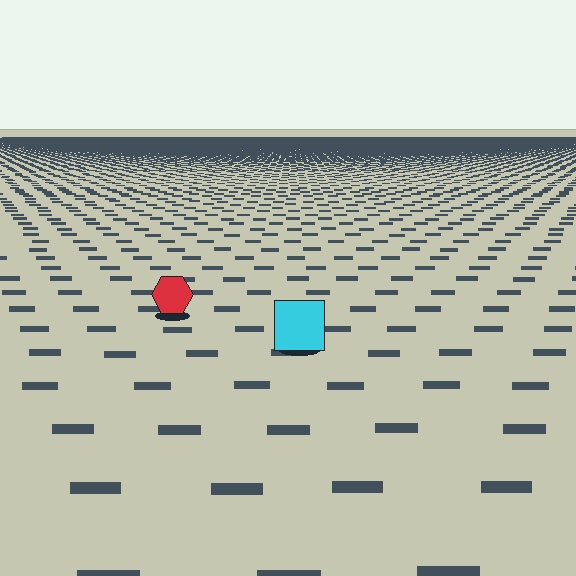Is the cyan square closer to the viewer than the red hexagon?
Yes. The cyan square is closer — you can tell from the texture gradient: the ground texture is coarser near it.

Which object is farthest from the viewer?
The red hexagon is farthest from the viewer. It appears smaller and the ground texture around it is denser.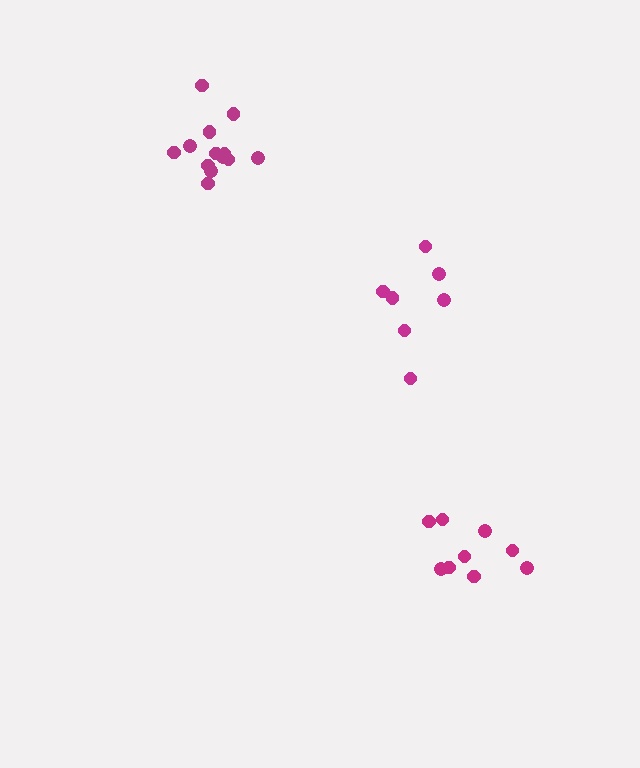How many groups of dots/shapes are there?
There are 3 groups.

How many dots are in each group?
Group 1: 7 dots, Group 2: 13 dots, Group 3: 9 dots (29 total).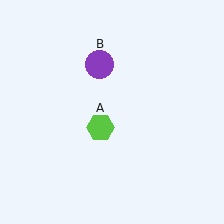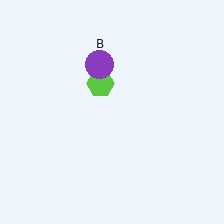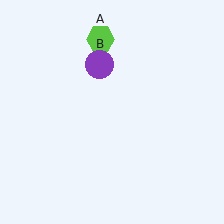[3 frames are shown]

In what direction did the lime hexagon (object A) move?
The lime hexagon (object A) moved up.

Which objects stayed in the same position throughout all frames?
Purple circle (object B) remained stationary.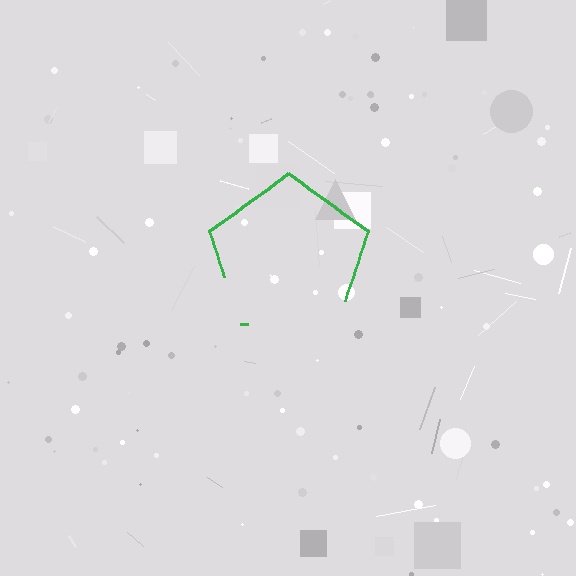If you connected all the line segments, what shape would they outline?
They would outline a pentagon.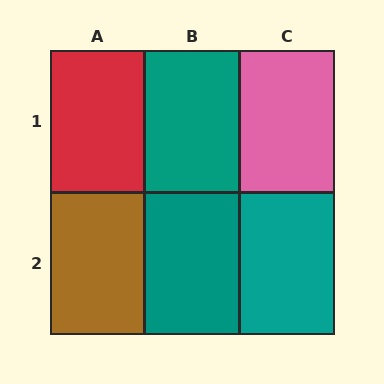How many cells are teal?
3 cells are teal.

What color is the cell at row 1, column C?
Pink.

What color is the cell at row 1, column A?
Red.